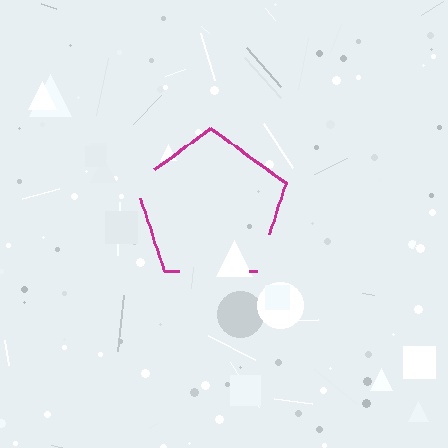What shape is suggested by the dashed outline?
The dashed outline suggests a pentagon.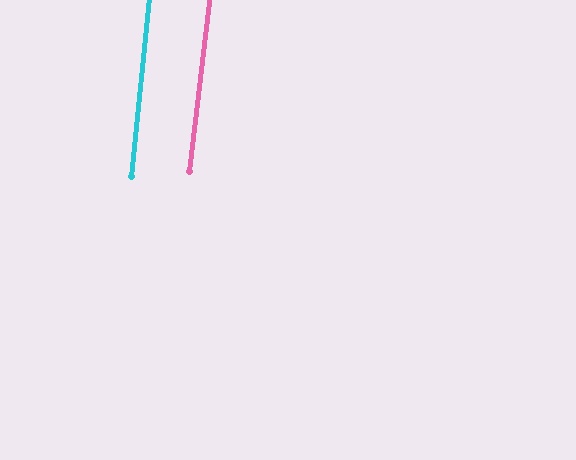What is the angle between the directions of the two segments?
Approximately 1 degree.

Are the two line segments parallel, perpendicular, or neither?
Parallel — their directions differ by only 0.9°.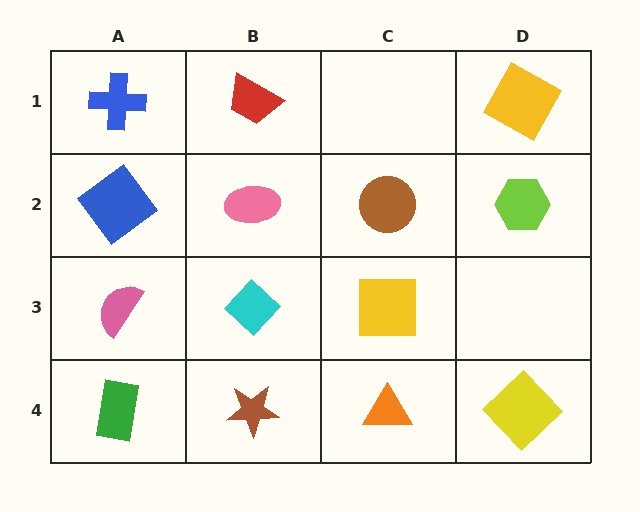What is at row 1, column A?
A blue cross.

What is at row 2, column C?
A brown circle.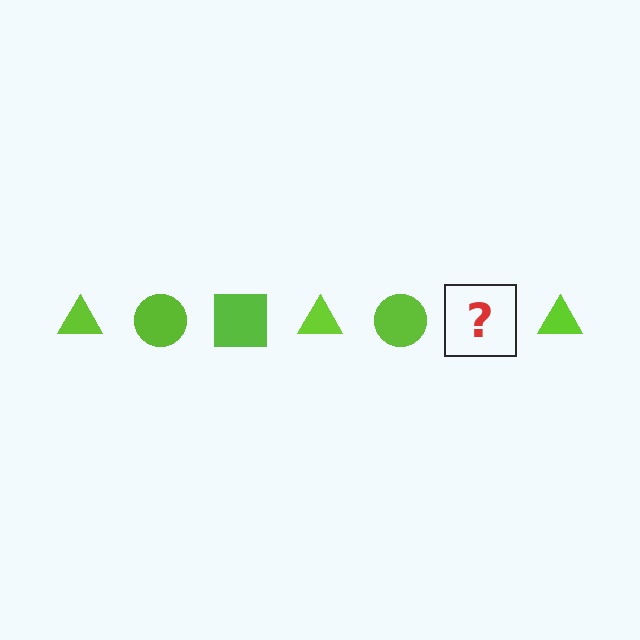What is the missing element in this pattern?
The missing element is a lime square.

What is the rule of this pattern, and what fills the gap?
The rule is that the pattern cycles through triangle, circle, square shapes in lime. The gap should be filled with a lime square.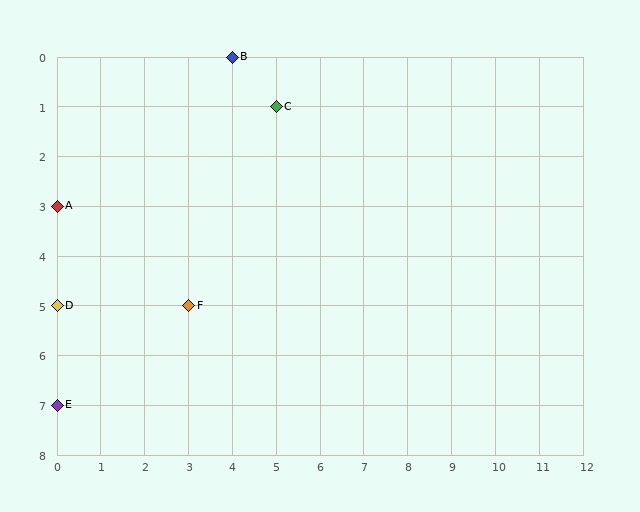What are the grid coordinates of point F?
Point F is at grid coordinates (3, 5).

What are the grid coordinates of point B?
Point B is at grid coordinates (4, 0).